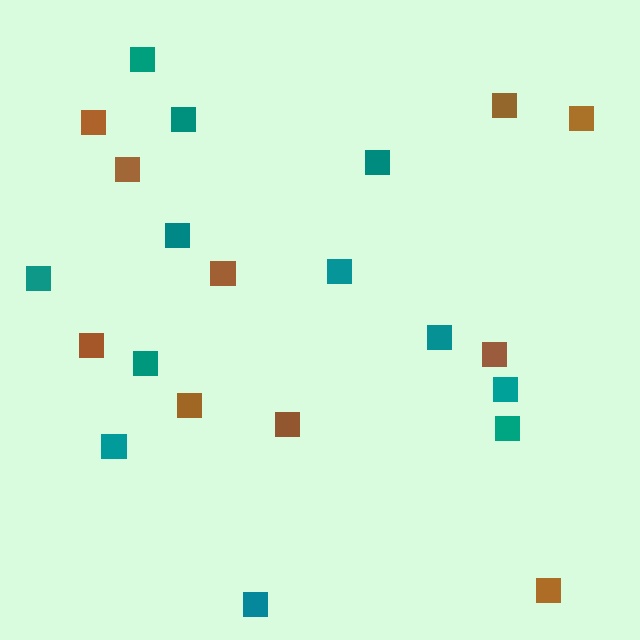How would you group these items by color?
There are 2 groups: one group of brown squares (10) and one group of teal squares (12).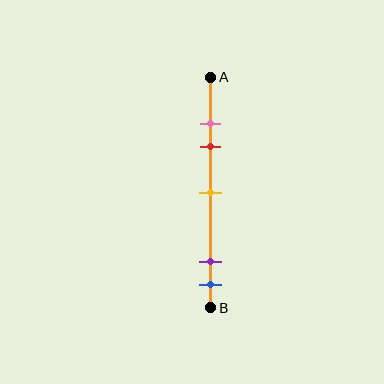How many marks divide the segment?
There are 5 marks dividing the segment.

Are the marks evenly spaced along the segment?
No, the marks are not evenly spaced.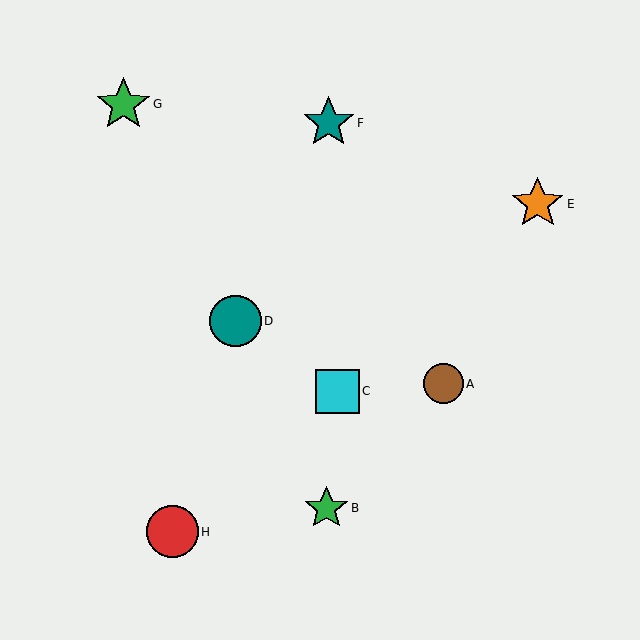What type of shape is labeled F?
Shape F is a teal star.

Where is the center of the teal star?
The center of the teal star is at (329, 123).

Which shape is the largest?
The green star (labeled G) is the largest.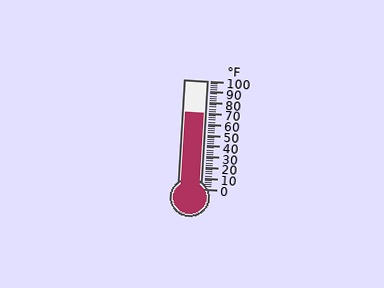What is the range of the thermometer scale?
The thermometer scale ranges from 0°F to 100°F.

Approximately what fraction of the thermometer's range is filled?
The thermometer is filled to approximately 70% of its range.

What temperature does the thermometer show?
The thermometer shows approximately 70°F.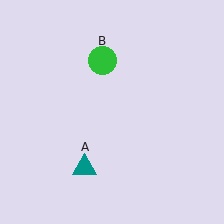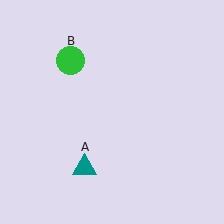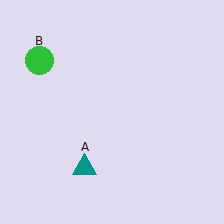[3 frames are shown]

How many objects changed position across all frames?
1 object changed position: green circle (object B).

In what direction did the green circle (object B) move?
The green circle (object B) moved left.